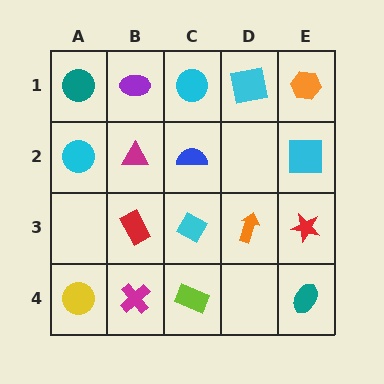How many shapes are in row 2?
4 shapes.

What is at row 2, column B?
A magenta triangle.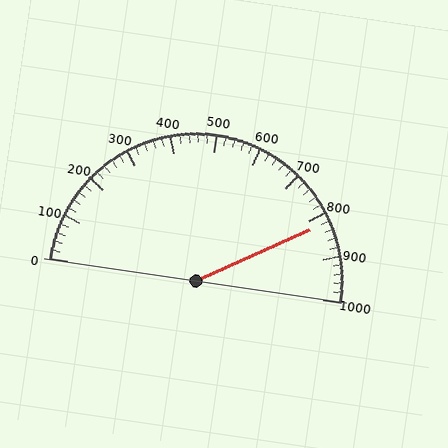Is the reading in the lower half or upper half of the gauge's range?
The reading is in the upper half of the range (0 to 1000).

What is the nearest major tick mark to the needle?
The nearest major tick mark is 800.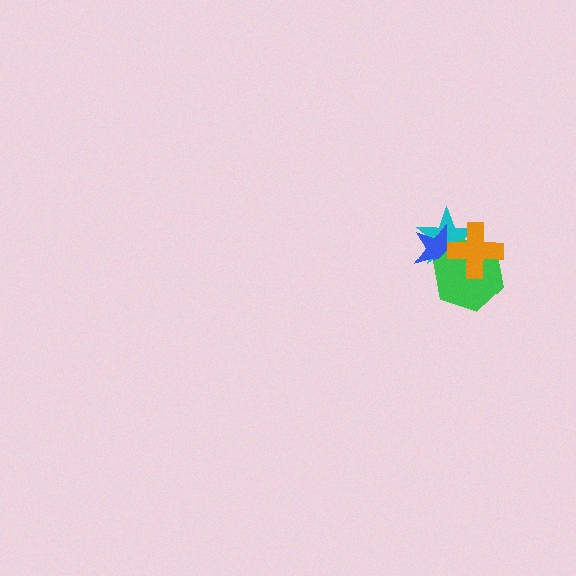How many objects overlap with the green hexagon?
3 objects overlap with the green hexagon.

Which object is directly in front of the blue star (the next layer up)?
The green hexagon is directly in front of the blue star.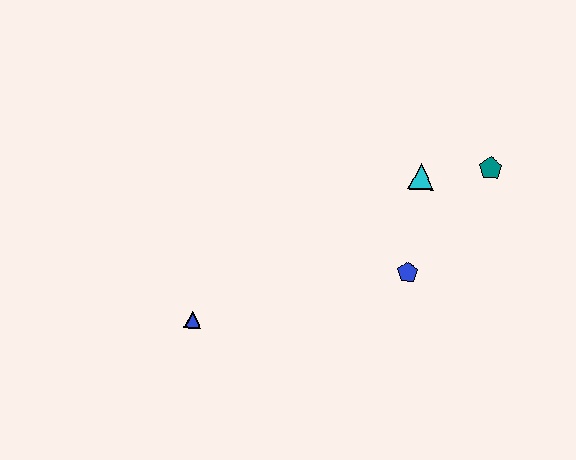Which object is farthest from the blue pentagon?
The blue triangle is farthest from the blue pentagon.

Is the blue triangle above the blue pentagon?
No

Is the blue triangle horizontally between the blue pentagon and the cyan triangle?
No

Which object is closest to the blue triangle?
The blue pentagon is closest to the blue triangle.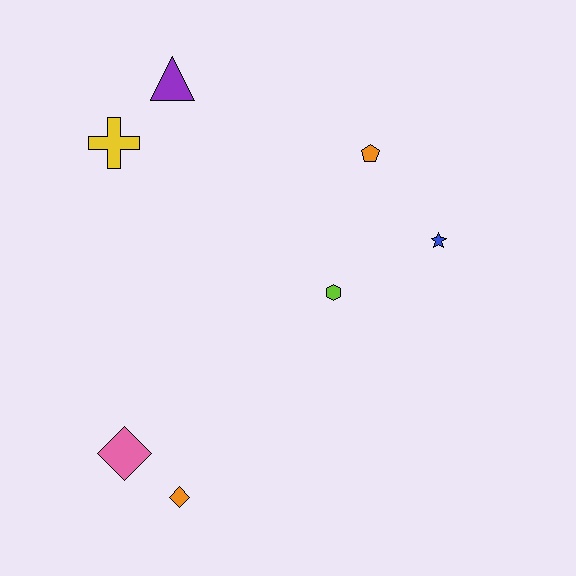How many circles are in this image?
There are no circles.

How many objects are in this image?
There are 7 objects.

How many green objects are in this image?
There are no green objects.